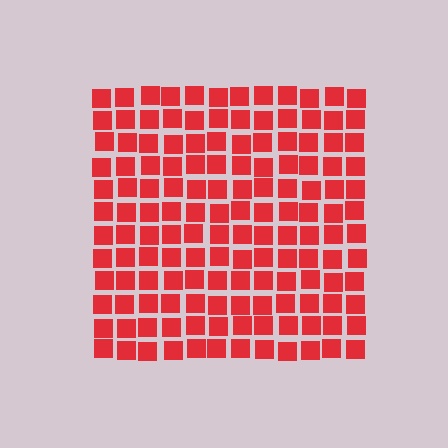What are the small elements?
The small elements are squares.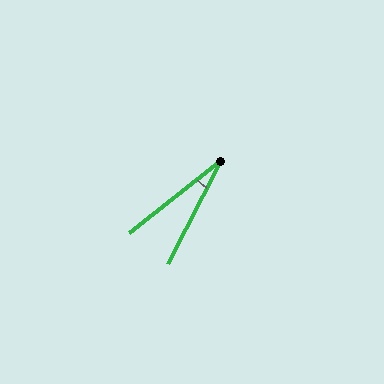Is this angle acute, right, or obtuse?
It is acute.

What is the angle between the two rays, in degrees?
Approximately 24 degrees.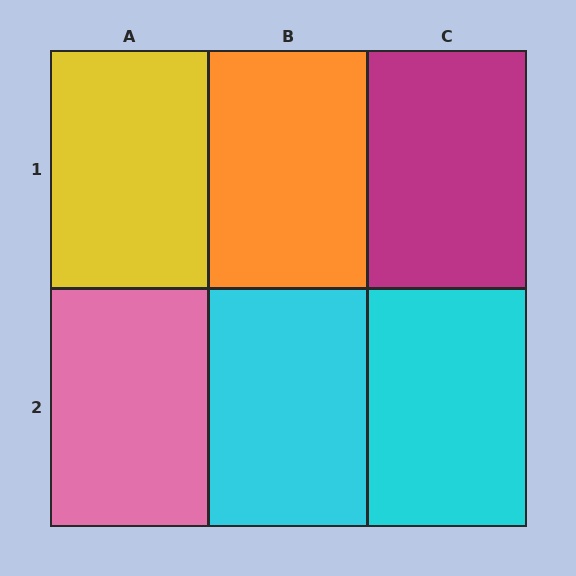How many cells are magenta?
1 cell is magenta.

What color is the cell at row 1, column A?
Yellow.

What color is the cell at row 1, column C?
Magenta.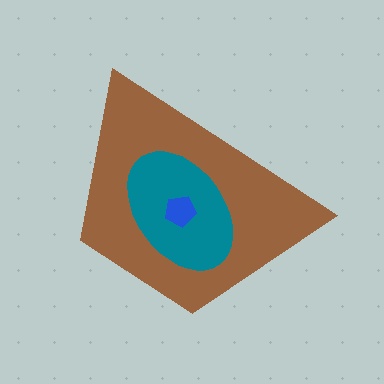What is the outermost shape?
The brown trapezoid.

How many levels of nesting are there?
3.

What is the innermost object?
The blue pentagon.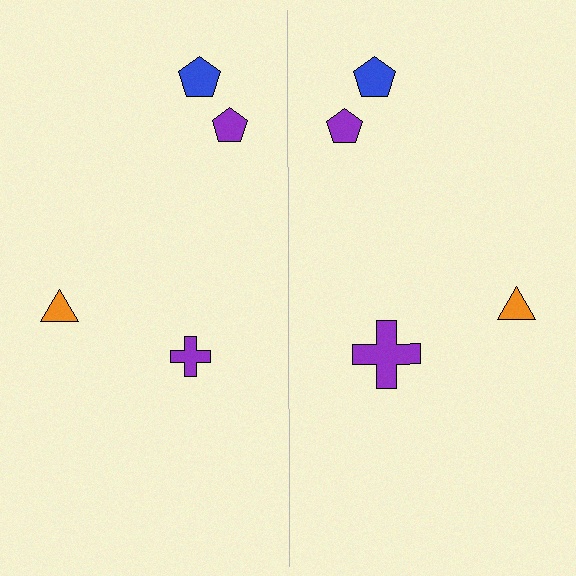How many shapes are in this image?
There are 8 shapes in this image.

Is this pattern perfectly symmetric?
No, the pattern is not perfectly symmetric. The purple cross on the right side has a different size than its mirror counterpart.